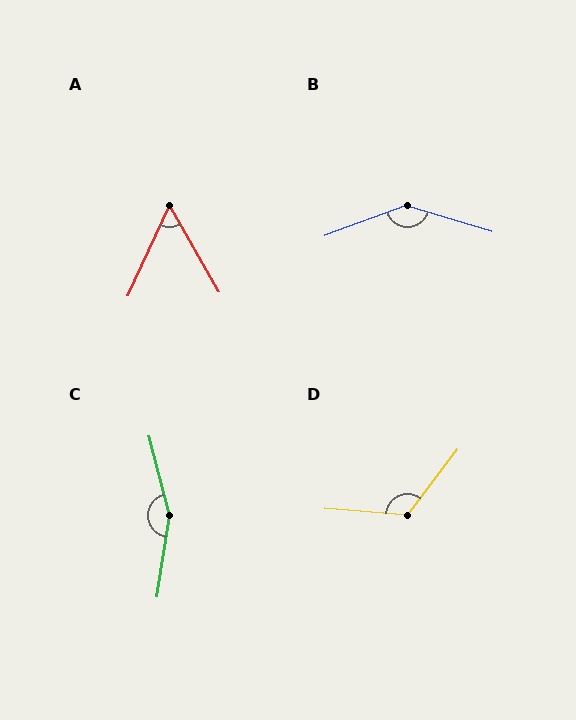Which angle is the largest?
C, at approximately 157 degrees.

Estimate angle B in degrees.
Approximately 143 degrees.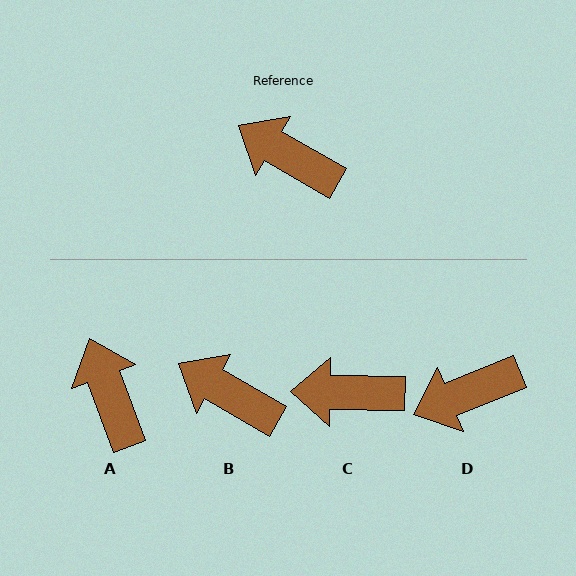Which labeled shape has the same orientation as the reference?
B.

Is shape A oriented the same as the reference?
No, it is off by about 40 degrees.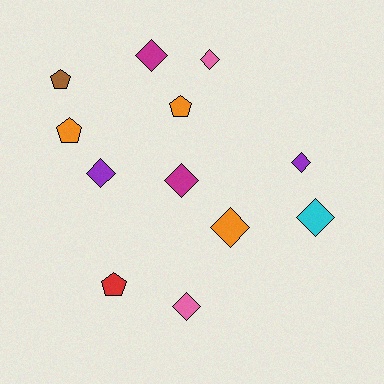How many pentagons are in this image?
There are 4 pentagons.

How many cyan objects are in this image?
There is 1 cyan object.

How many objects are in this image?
There are 12 objects.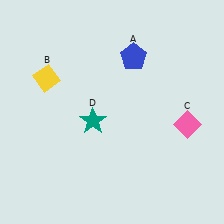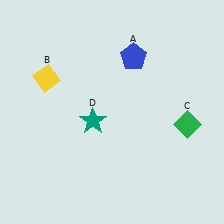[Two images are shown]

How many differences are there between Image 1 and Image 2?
There is 1 difference between the two images.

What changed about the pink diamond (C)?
In Image 1, C is pink. In Image 2, it changed to green.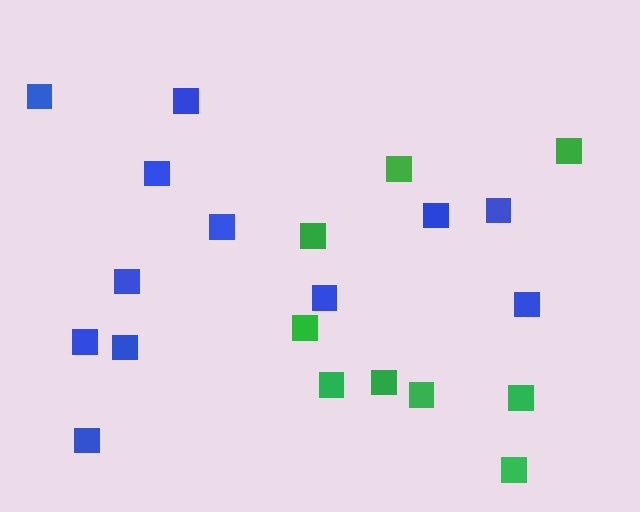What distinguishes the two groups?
There are 2 groups: one group of green squares (9) and one group of blue squares (12).